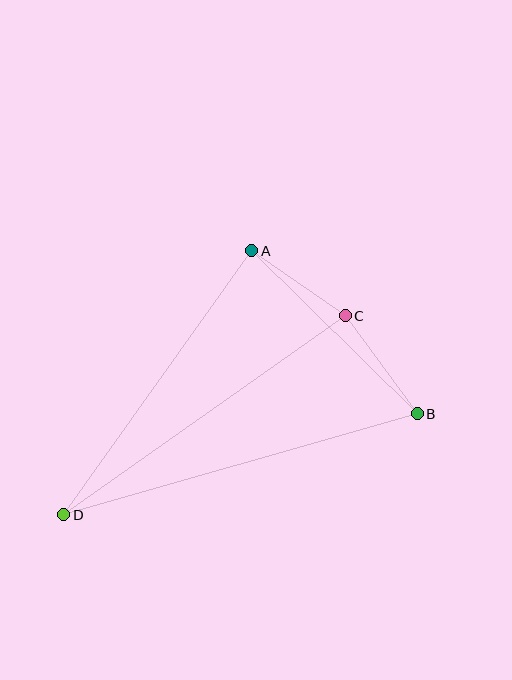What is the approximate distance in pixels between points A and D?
The distance between A and D is approximately 324 pixels.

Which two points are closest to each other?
Points A and C are closest to each other.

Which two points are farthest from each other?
Points B and D are farthest from each other.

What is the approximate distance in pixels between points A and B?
The distance between A and B is approximately 233 pixels.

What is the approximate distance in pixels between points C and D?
The distance between C and D is approximately 345 pixels.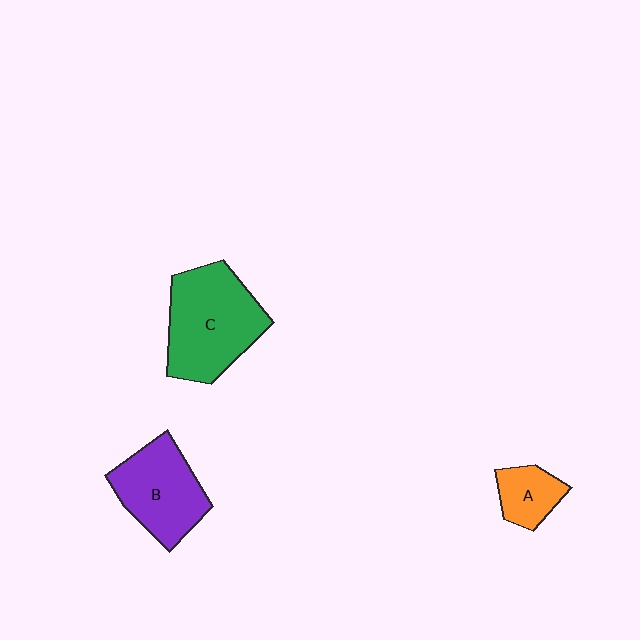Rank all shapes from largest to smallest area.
From largest to smallest: C (green), B (purple), A (orange).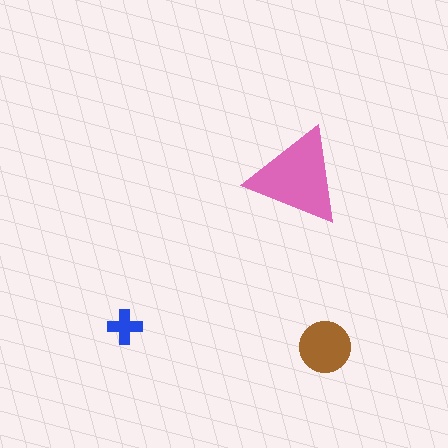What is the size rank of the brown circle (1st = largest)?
2nd.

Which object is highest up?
The pink triangle is topmost.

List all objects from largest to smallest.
The pink triangle, the brown circle, the blue cross.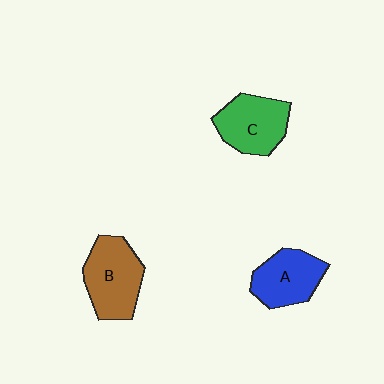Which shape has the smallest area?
Shape A (blue).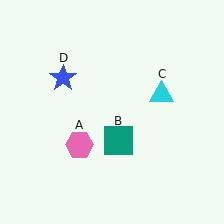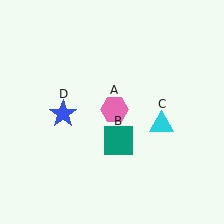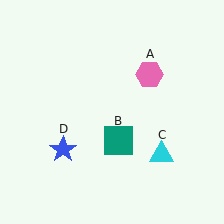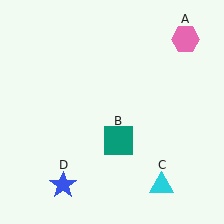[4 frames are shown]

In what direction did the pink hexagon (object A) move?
The pink hexagon (object A) moved up and to the right.